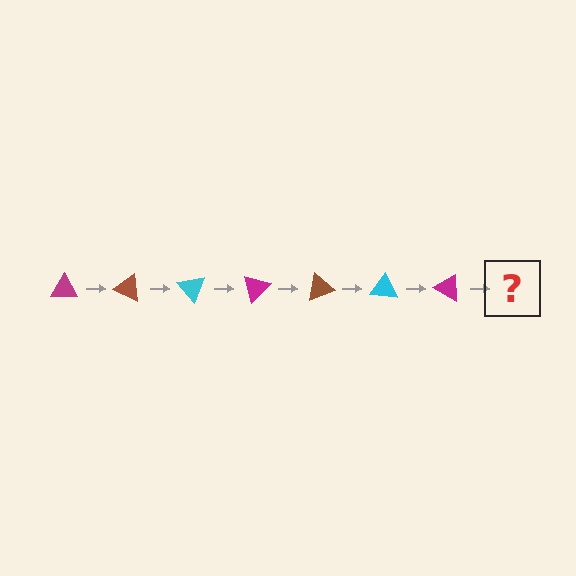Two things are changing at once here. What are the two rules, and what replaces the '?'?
The two rules are that it rotates 25 degrees each step and the color cycles through magenta, brown, and cyan. The '?' should be a brown triangle, rotated 175 degrees from the start.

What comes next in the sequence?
The next element should be a brown triangle, rotated 175 degrees from the start.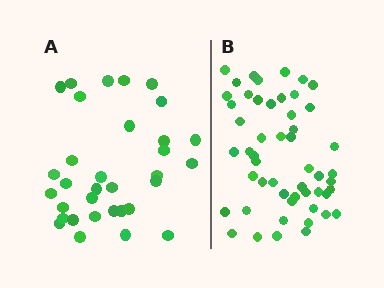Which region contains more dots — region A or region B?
Region B (the right region) has more dots.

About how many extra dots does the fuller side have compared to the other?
Region B has approximately 20 more dots than region A.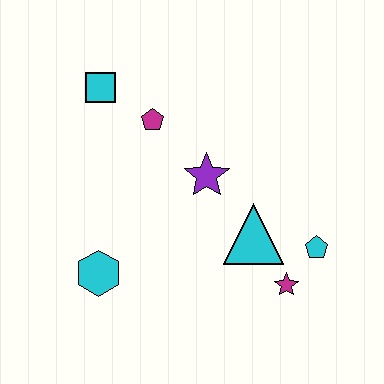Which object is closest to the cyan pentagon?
The magenta star is closest to the cyan pentagon.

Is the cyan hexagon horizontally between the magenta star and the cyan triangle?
No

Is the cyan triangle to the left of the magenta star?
Yes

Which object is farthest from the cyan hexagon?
The cyan pentagon is farthest from the cyan hexagon.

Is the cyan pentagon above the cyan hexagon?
Yes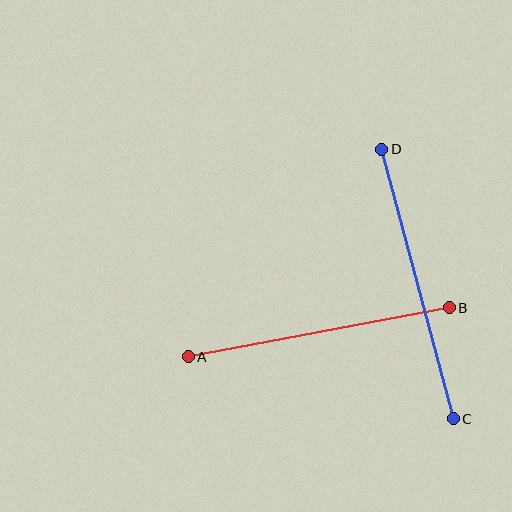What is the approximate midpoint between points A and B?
The midpoint is at approximately (319, 332) pixels.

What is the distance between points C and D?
The distance is approximately 279 pixels.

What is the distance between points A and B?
The distance is approximately 266 pixels.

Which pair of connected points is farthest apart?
Points C and D are farthest apart.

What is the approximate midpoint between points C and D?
The midpoint is at approximately (417, 284) pixels.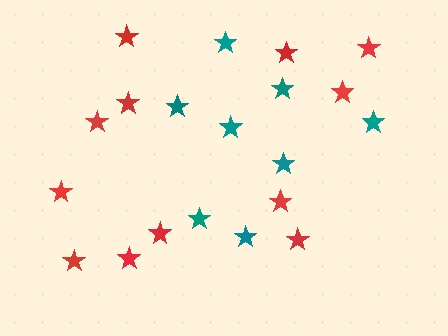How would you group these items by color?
There are 2 groups: one group of red stars (12) and one group of teal stars (8).